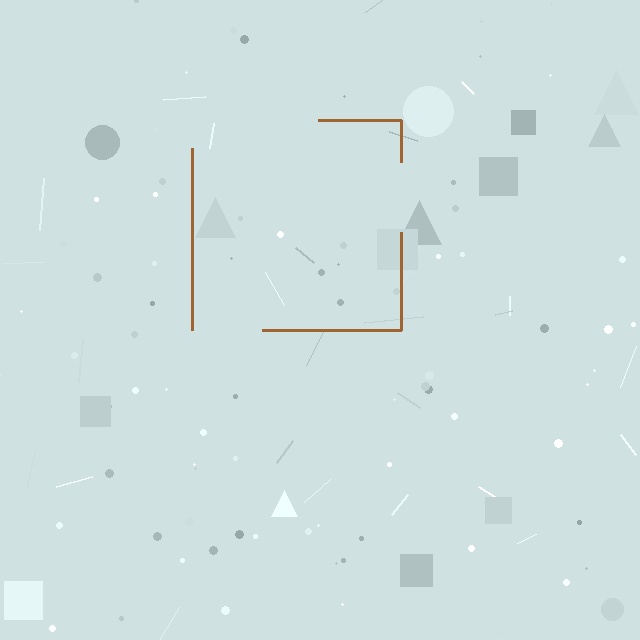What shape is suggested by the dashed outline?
The dashed outline suggests a square.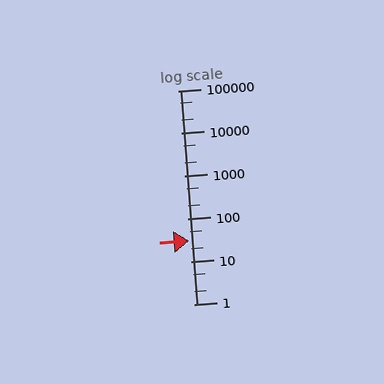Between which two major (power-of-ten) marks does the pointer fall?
The pointer is between 10 and 100.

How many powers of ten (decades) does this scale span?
The scale spans 5 decades, from 1 to 100000.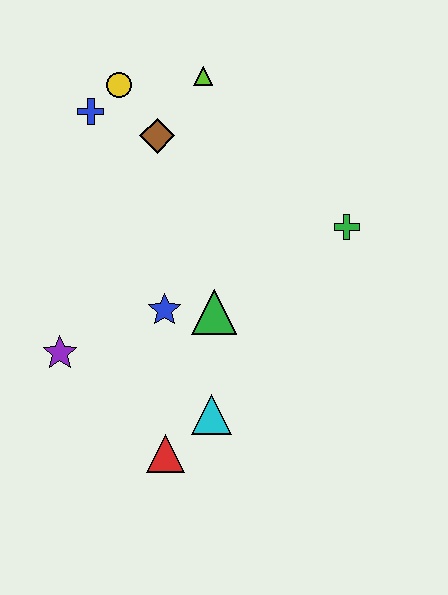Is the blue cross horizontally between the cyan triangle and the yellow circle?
No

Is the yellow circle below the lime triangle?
Yes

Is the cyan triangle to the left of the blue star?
No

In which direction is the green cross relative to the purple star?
The green cross is to the right of the purple star.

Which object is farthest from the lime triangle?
The red triangle is farthest from the lime triangle.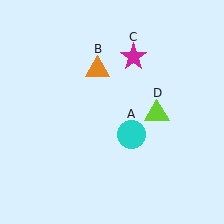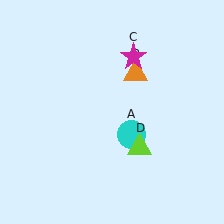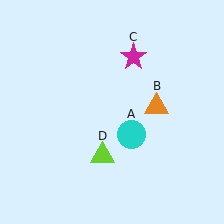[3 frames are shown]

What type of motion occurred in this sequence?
The orange triangle (object B), lime triangle (object D) rotated clockwise around the center of the scene.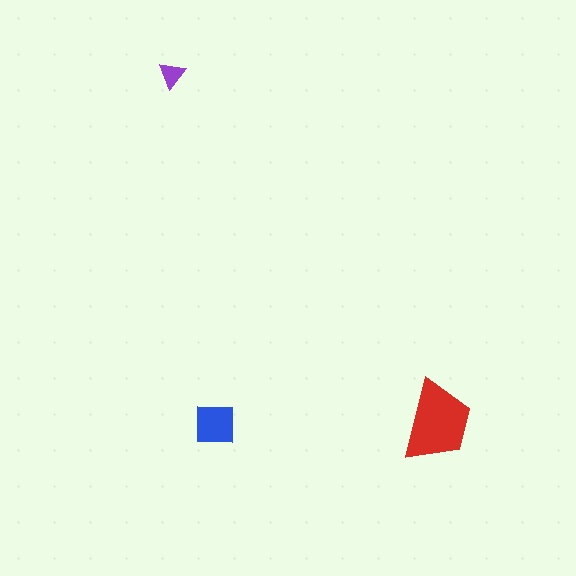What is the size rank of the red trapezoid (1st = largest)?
1st.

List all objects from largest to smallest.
The red trapezoid, the blue square, the purple triangle.